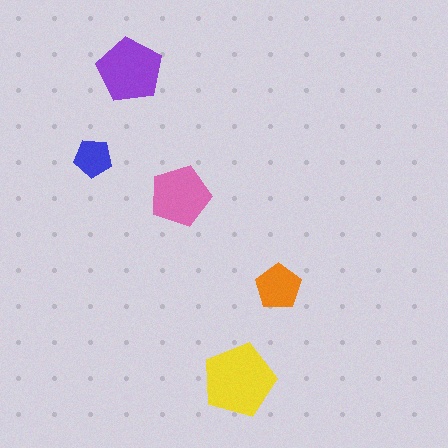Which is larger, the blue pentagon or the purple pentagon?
The purple one.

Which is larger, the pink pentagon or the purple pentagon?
The purple one.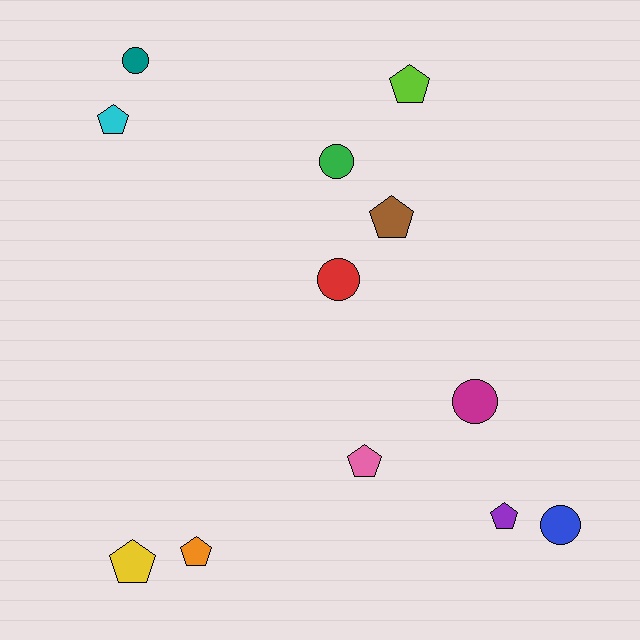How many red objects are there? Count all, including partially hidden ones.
There is 1 red object.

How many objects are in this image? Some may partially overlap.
There are 12 objects.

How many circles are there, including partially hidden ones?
There are 5 circles.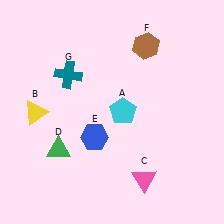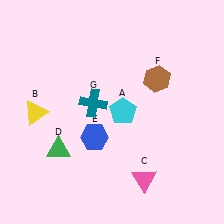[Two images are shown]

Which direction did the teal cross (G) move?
The teal cross (G) moved down.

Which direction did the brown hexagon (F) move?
The brown hexagon (F) moved down.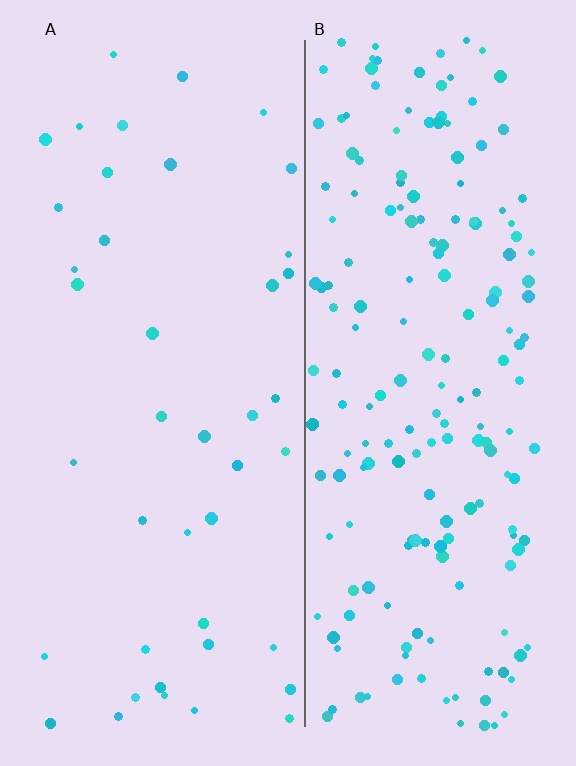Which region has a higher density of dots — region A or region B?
B (the right).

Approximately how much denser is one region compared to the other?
Approximately 4.5× — region B over region A.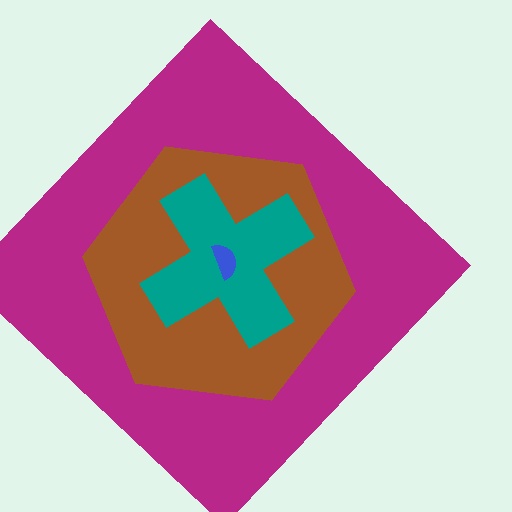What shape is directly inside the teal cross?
The blue semicircle.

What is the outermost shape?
The magenta diamond.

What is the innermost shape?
The blue semicircle.